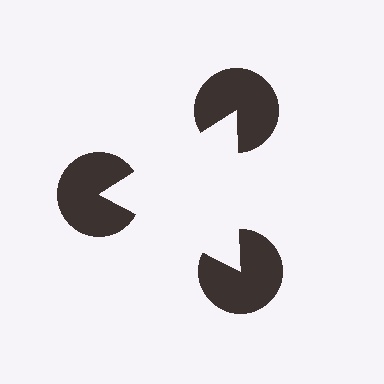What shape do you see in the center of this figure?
An illusory triangle — its edges are inferred from the aligned wedge cuts in the pac-man discs, not physically drawn.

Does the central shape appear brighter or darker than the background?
It typically appears slightly brighter than the background, even though no actual brightness change is drawn.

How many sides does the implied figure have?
3 sides.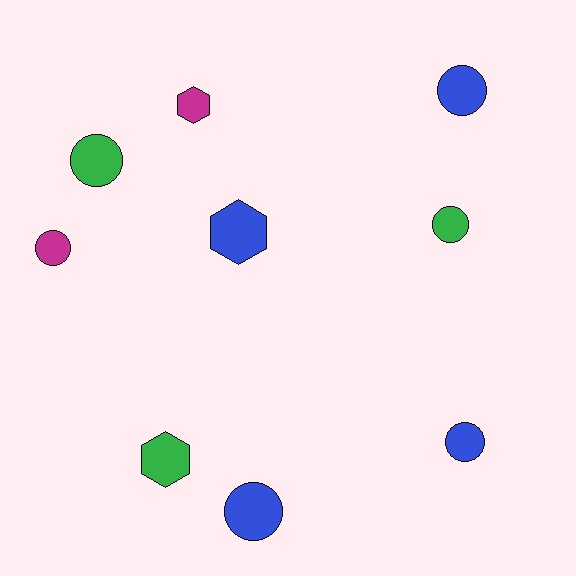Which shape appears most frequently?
Circle, with 6 objects.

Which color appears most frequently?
Blue, with 4 objects.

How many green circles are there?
There are 2 green circles.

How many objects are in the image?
There are 9 objects.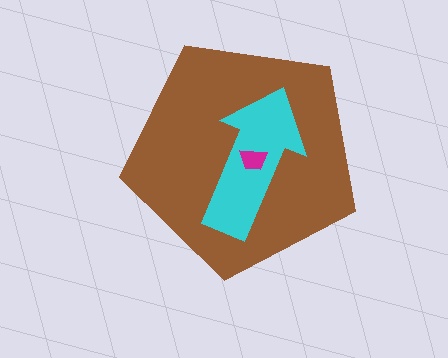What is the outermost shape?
The brown pentagon.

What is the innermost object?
The magenta trapezoid.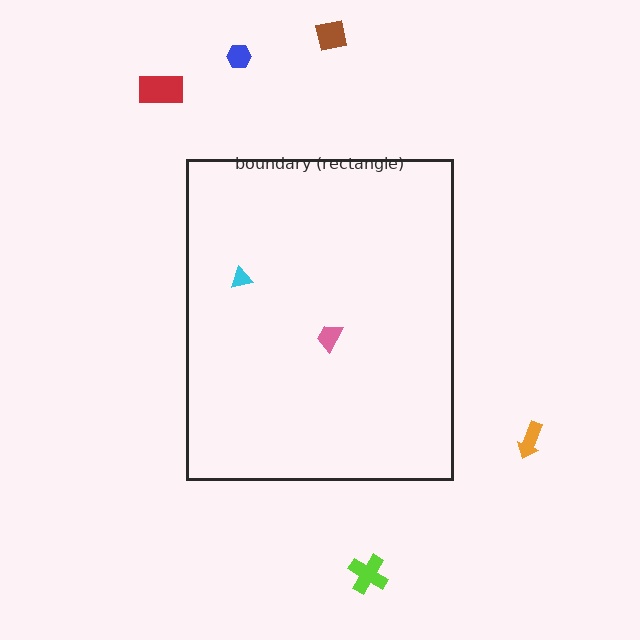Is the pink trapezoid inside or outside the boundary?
Inside.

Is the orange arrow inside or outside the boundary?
Outside.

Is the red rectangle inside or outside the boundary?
Outside.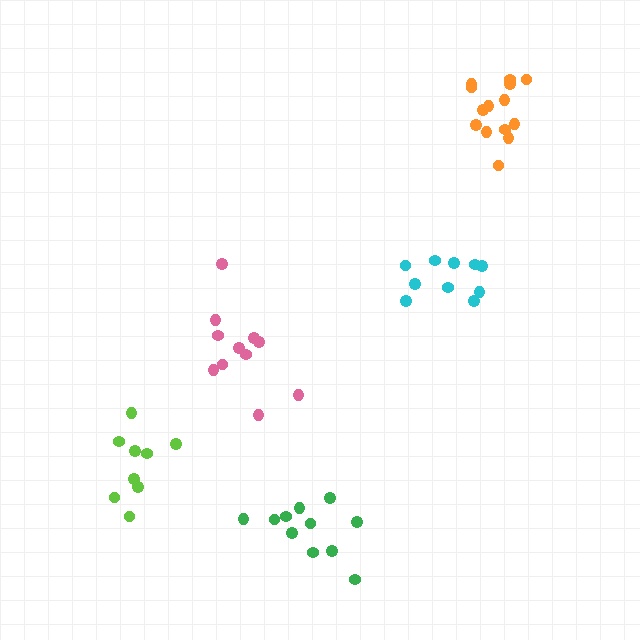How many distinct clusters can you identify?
There are 5 distinct clusters.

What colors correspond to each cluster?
The clusters are colored: pink, green, lime, orange, cyan.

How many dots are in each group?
Group 1: 11 dots, Group 2: 11 dots, Group 3: 9 dots, Group 4: 14 dots, Group 5: 10 dots (55 total).